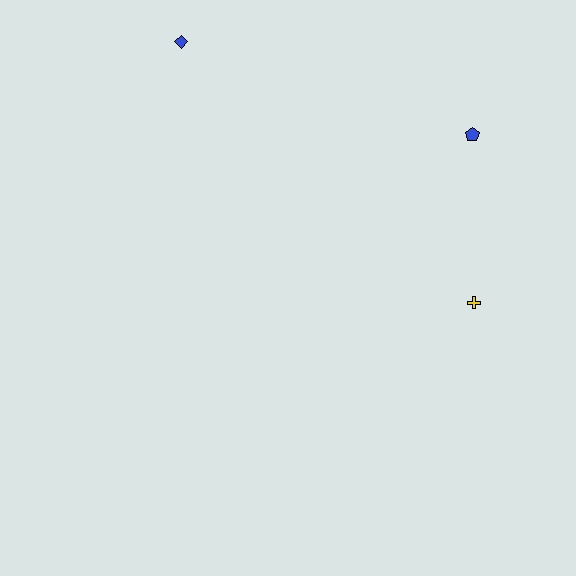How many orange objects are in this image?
There are no orange objects.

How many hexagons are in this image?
There are no hexagons.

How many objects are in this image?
There are 3 objects.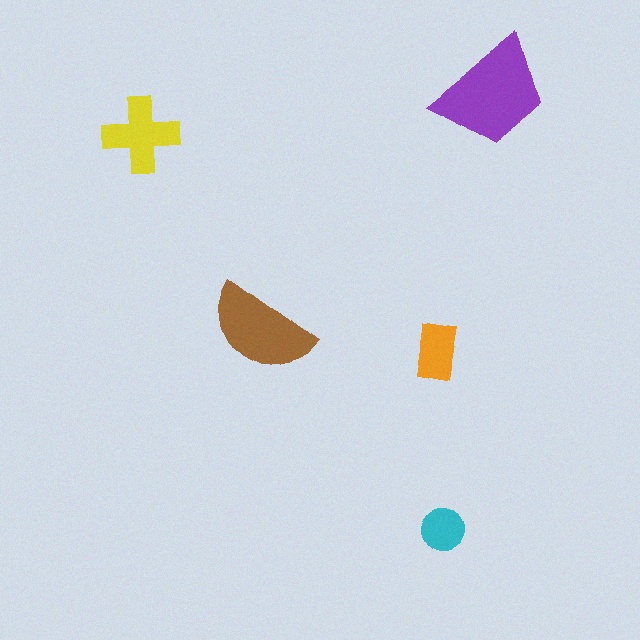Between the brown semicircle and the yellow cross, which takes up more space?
The brown semicircle.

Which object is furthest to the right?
The purple trapezoid is rightmost.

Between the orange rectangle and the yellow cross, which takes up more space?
The yellow cross.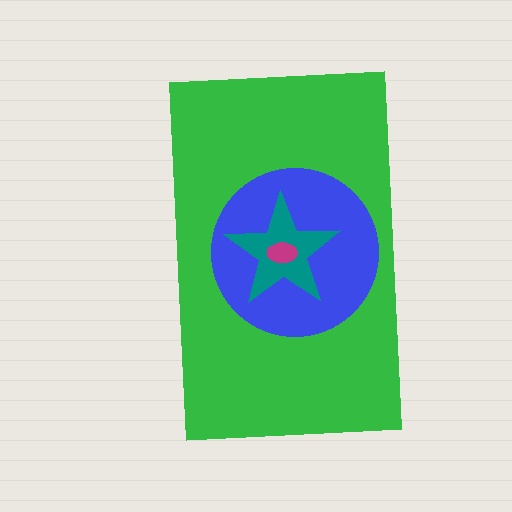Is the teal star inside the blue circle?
Yes.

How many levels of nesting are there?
4.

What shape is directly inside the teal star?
The magenta ellipse.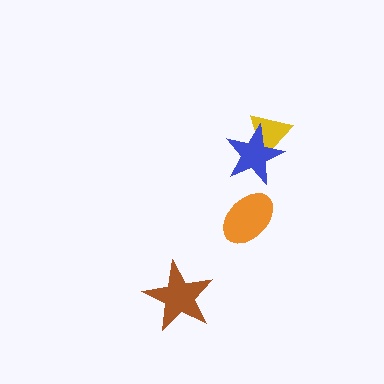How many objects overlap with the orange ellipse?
0 objects overlap with the orange ellipse.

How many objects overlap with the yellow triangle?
1 object overlaps with the yellow triangle.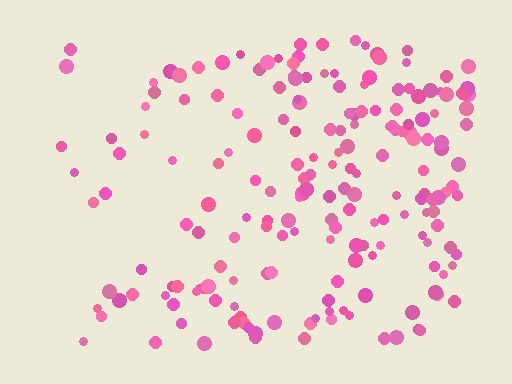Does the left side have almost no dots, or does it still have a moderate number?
Still a moderate number, just noticeably fewer than the right.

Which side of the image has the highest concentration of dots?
The right.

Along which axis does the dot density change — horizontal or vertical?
Horizontal.